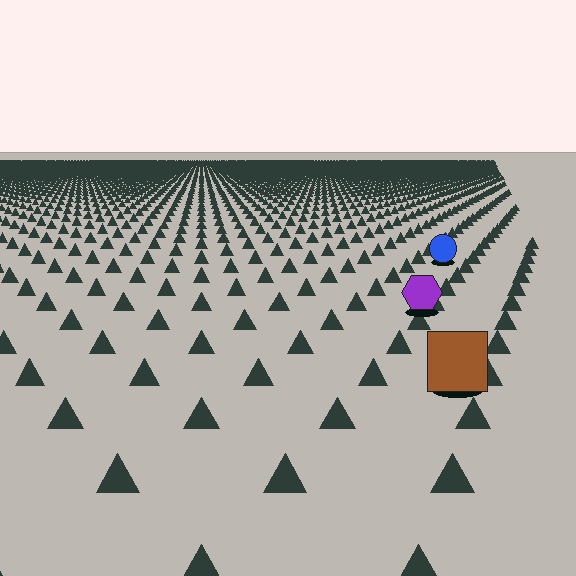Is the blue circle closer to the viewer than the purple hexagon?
No. The purple hexagon is closer — you can tell from the texture gradient: the ground texture is coarser near it.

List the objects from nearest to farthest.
From nearest to farthest: the brown square, the purple hexagon, the blue circle.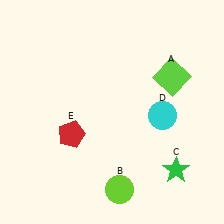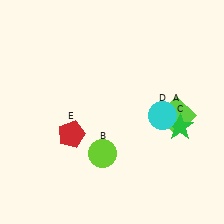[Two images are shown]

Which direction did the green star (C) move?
The green star (C) moved up.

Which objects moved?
The objects that moved are: the lime square (A), the lime circle (B), the green star (C).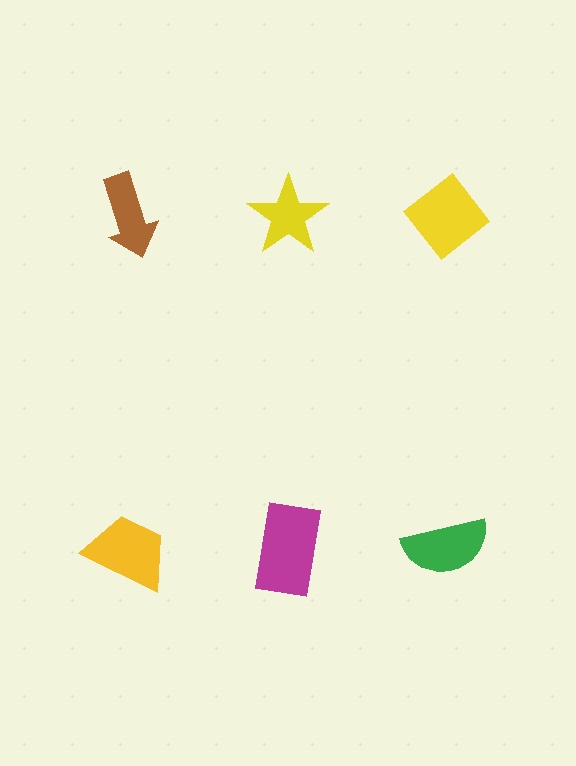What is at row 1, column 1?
A brown arrow.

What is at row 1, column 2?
A yellow star.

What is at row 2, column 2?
A magenta rectangle.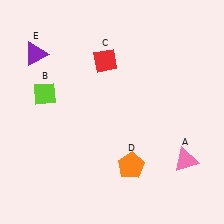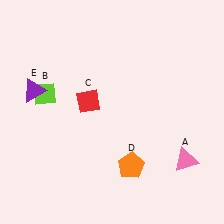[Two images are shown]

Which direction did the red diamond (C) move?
The red diamond (C) moved down.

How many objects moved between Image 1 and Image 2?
2 objects moved between the two images.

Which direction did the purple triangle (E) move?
The purple triangle (E) moved down.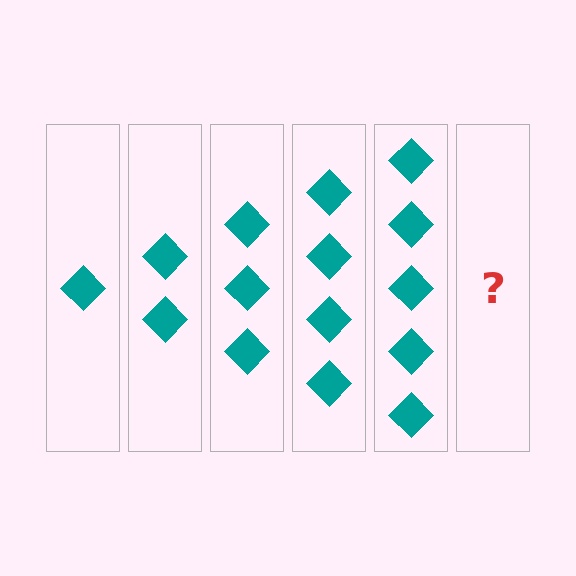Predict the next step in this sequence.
The next step is 6 diamonds.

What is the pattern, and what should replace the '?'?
The pattern is that each step adds one more diamond. The '?' should be 6 diamonds.